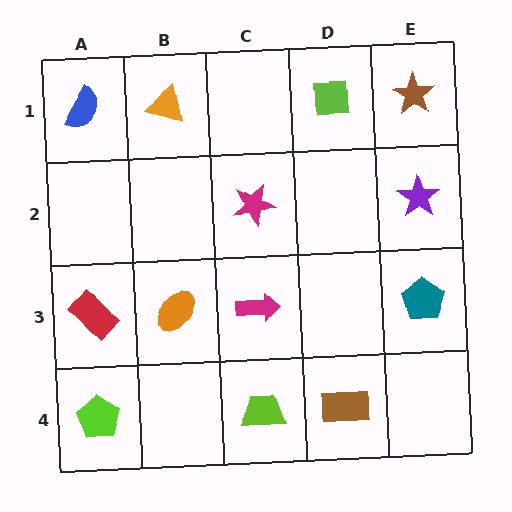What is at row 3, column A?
A red rectangle.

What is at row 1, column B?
An orange triangle.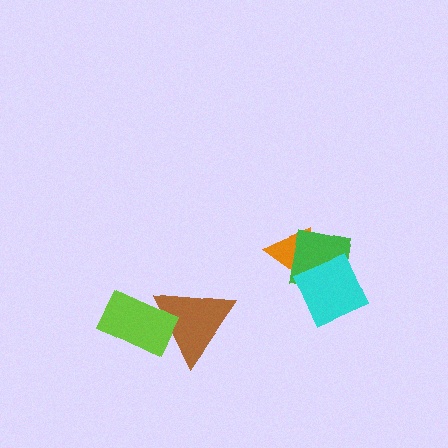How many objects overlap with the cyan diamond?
2 objects overlap with the cyan diamond.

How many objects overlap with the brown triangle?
1 object overlaps with the brown triangle.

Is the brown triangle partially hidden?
Yes, it is partially covered by another shape.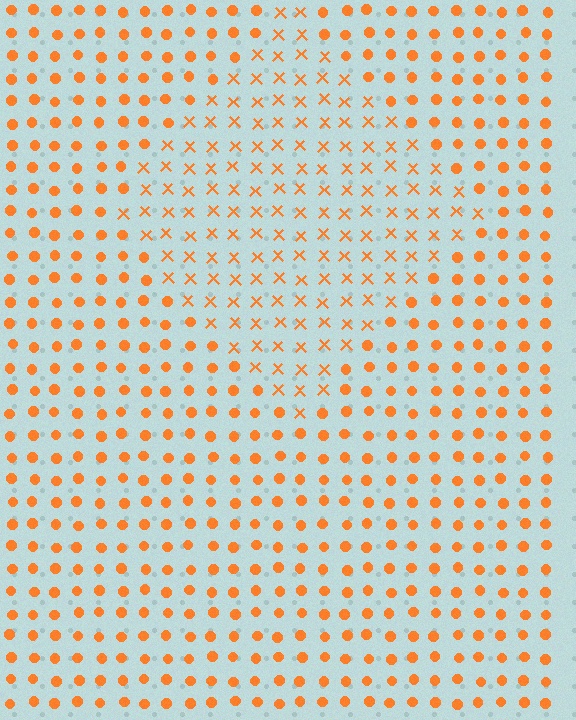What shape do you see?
I see a diamond.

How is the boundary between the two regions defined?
The boundary is defined by a change in element shape: X marks inside vs. circles outside. All elements share the same color and spacing.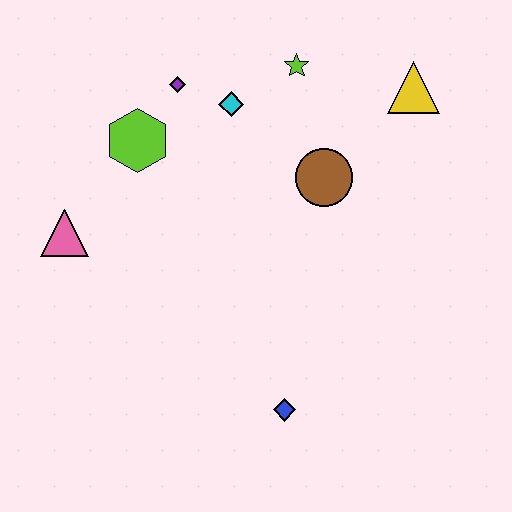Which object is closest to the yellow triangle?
The lime star is closest to the yellow triangle.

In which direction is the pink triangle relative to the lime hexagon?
The pink triangle is below the lime hexagon.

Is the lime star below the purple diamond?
No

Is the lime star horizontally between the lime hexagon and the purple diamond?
No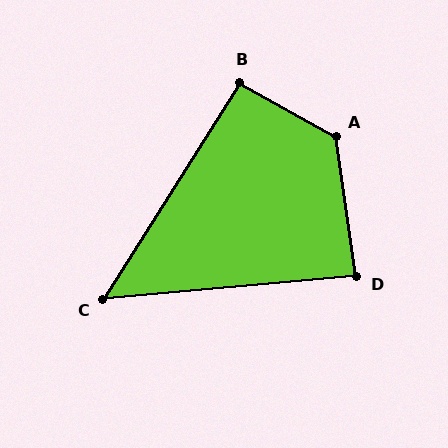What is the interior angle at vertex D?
Approximately 87 degrees (approximately right).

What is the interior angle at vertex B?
Approximately 93 degrees (approximately right).